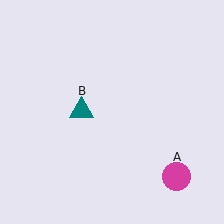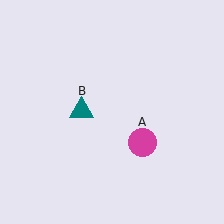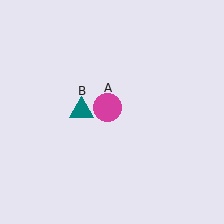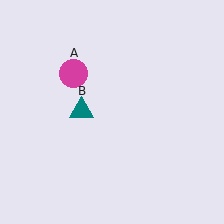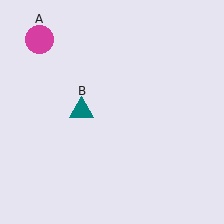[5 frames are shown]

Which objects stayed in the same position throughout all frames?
Teal triangle (object B) remained stationary.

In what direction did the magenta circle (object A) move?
The magenta circle (object A) moved up and to the left.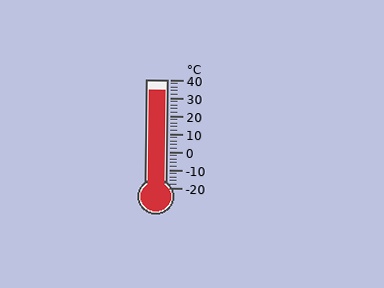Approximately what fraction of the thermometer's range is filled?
The thermometer is filled to approximately 90% of its range.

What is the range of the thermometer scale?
The thermometer scale ranges from -20°C to 40°C.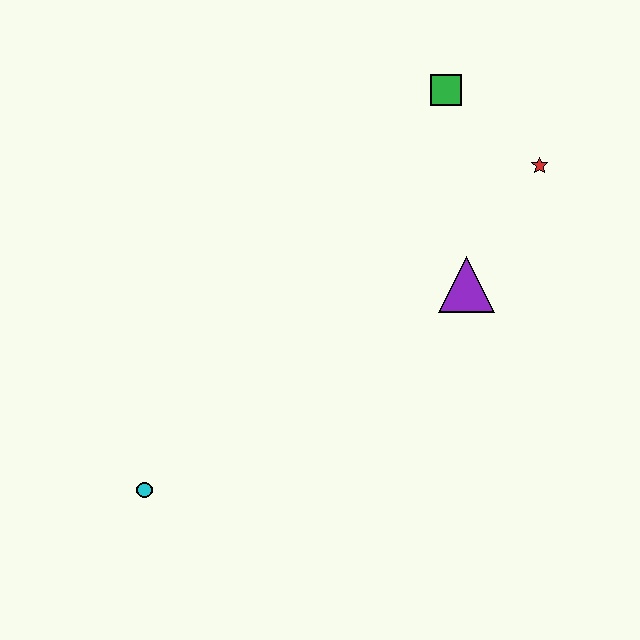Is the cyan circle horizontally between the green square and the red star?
No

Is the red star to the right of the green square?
Yes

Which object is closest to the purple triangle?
The red star is closest to the purple triangle.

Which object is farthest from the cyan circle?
The red star is farthest from the cyan circle.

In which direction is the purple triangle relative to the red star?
The purple triangle is below the red star.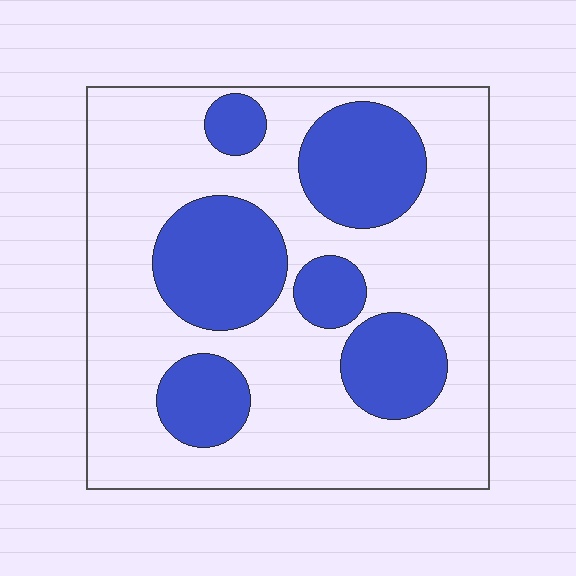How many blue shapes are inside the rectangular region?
6.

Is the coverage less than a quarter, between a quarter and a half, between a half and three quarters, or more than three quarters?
Between a quarter and a half.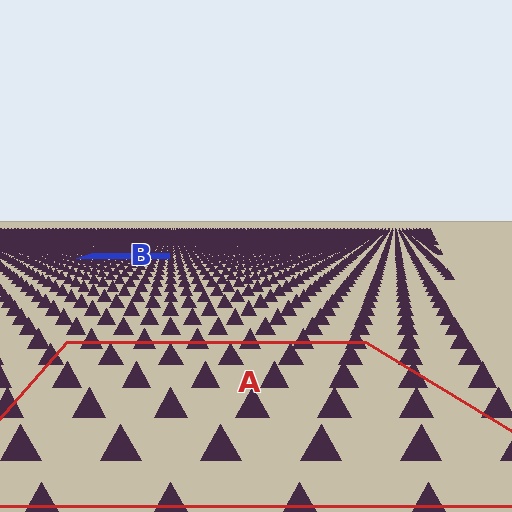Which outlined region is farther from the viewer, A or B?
Region B is farther from the viewer — the texture elements inside it appear smaller and more densely packed.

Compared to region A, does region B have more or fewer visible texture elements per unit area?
Region B has more texture elements per unit area — they are packed more densely because it is farther away.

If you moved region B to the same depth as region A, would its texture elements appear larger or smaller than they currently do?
They would appear larger. At a closer depth, the same texture elements are projected at a bigger on-screen size.